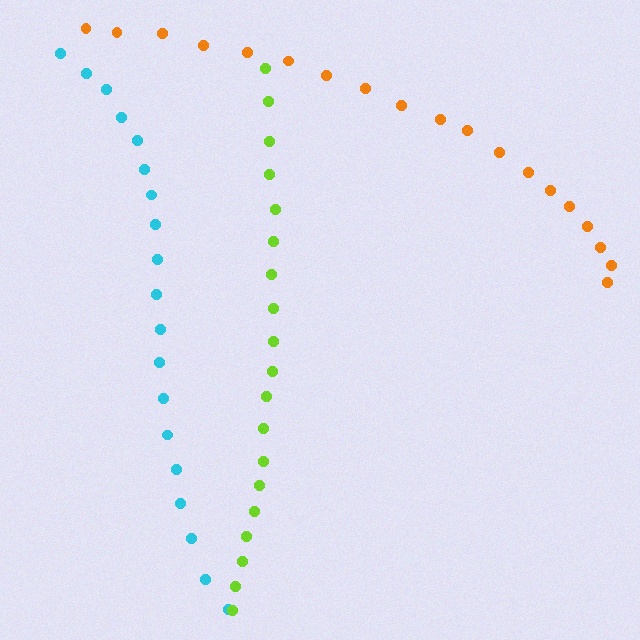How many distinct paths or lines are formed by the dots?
There are 3 distinct paths.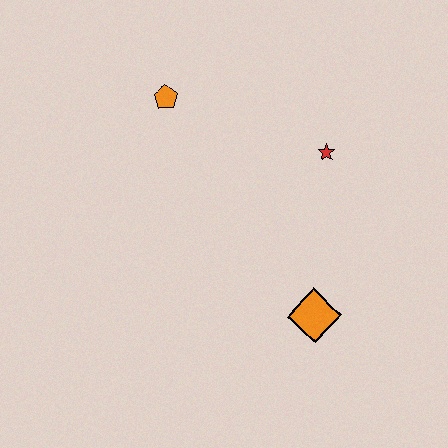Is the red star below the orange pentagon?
Yes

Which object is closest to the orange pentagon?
The red star is closest to the orange pentagon.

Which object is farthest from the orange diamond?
The orange pentagon is farthest from the orange diamond.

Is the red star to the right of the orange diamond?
Yes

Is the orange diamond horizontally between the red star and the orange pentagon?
Yes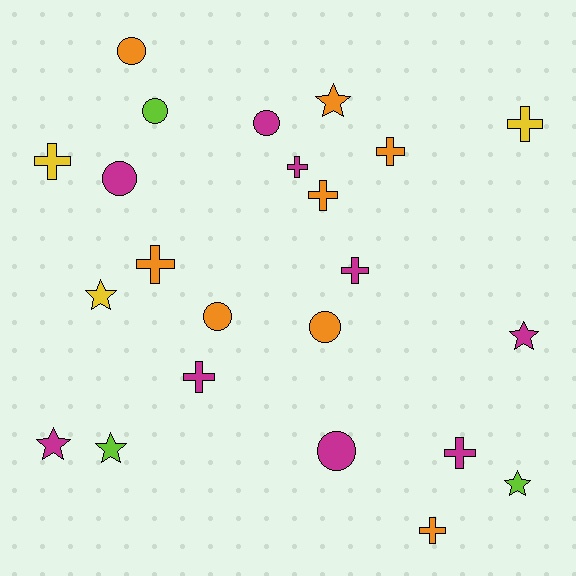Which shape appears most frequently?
Cross, with 10 objects.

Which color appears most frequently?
Magenta, with 9 objects.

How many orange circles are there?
There are 3 orange circles.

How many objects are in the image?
There are 23 objects.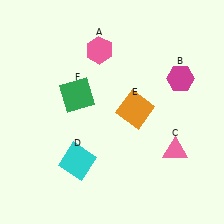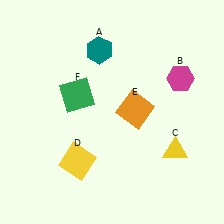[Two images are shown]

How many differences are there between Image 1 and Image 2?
There are 3 differences between the two images.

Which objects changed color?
A changed from pink to teal. C changed from pink to yellow. D changed from cyan to yellow.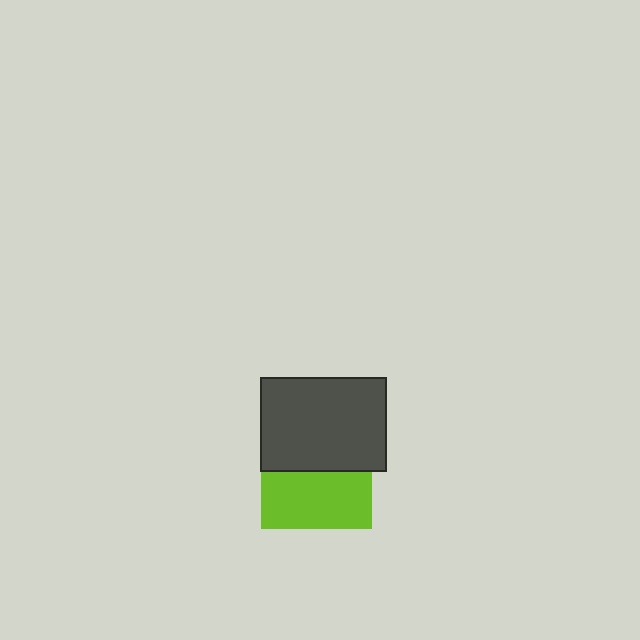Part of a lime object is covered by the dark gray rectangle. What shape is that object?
It is a square.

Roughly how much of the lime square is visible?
About half of it is visible (roughly 53%).